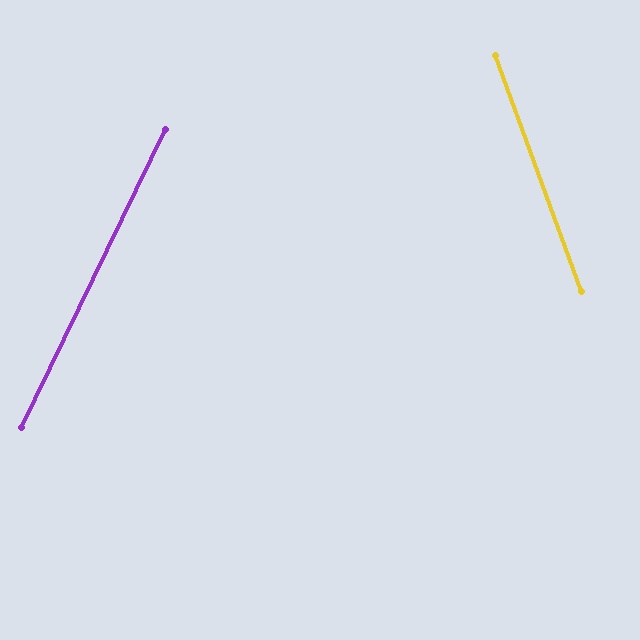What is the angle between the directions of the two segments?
Approximately 46 degrees.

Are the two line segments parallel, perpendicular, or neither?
Neither parallel nor perpendicular — they differ by about 46°.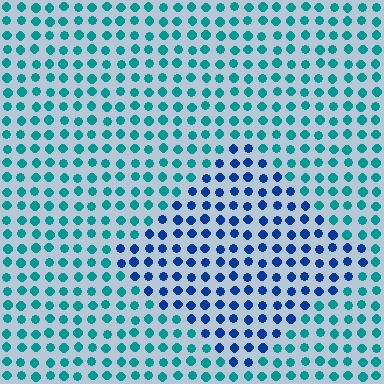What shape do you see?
I see a diamond.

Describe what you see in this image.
The image is filled with small teal elements in a uniform arrangement. A diamond-shaped region is visible where the elements are tinted to a slightly different hue, forming a subtle color boundary.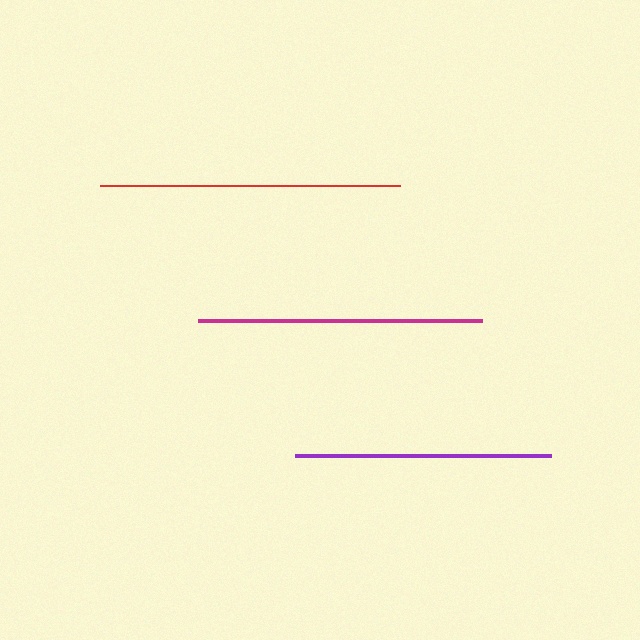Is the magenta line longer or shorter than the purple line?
The magenta line is longer than the purple line.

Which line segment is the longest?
The red line is the longest at approximately 300 pixels.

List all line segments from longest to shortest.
From longest to shortest: red, magenta, purple.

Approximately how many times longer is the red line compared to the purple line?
The red line is approximately 1.2 times the length of the purple line.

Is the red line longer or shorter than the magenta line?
The red line is longer than the magenta line.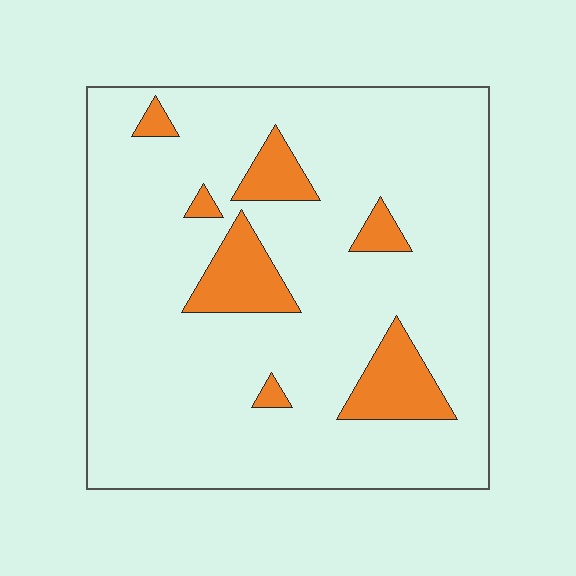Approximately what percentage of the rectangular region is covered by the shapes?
Approximately 15%.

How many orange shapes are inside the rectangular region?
7.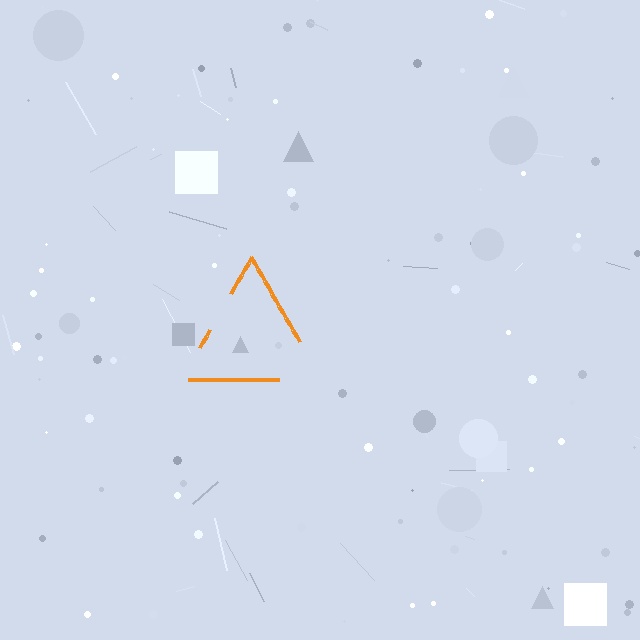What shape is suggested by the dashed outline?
The dashed outline suggests a triangle.